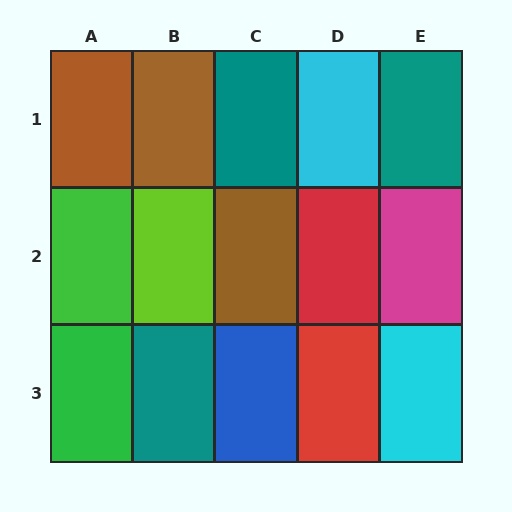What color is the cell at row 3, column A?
Green.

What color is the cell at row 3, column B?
Teal.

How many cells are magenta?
1 cell is magenta.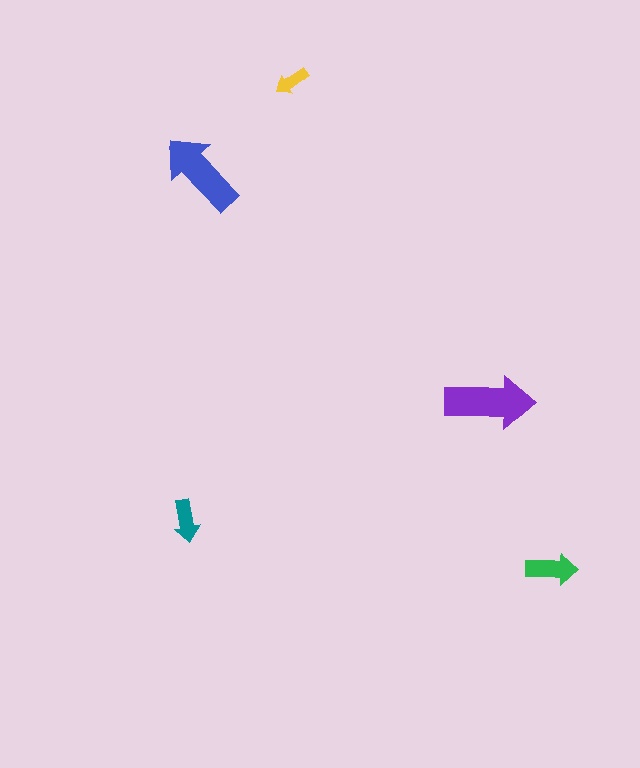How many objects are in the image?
There are 5 objects in the image.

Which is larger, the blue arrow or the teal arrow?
The blue one.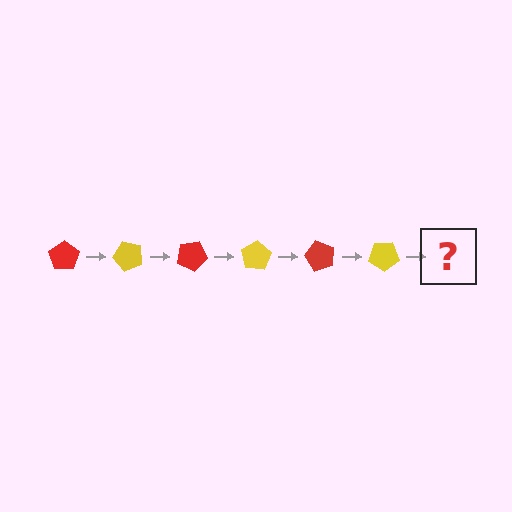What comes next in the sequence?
The next element should be a red pentagon, rotated 300 degrees from the start.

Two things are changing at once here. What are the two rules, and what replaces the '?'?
The two rules are that it rotates 50 degrees each step and the color cycles through red and yellow. The '?' should be a red pentagon, rotated 300 degrees from the start.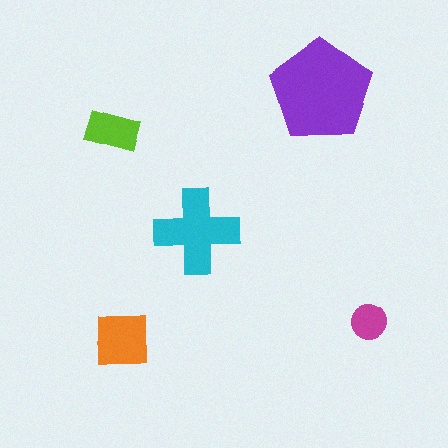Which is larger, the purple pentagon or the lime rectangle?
The purple pentagon.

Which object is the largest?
The purple pentagon.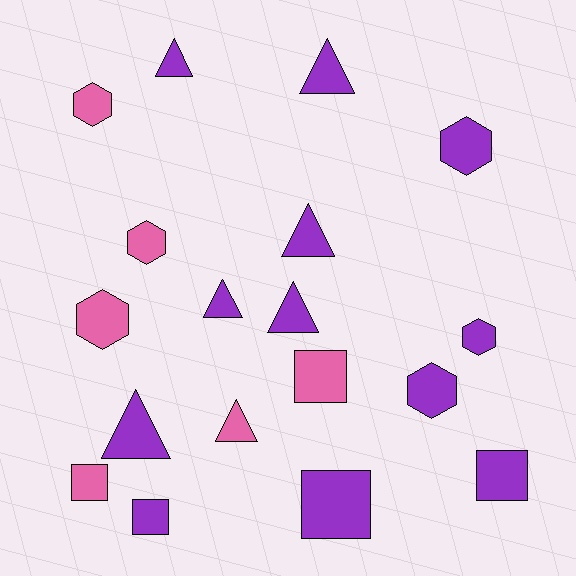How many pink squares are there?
There are 2 pink squares.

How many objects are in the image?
There are 18 objects.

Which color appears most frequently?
Purple, with 12 objects.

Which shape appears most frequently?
Triangle, with 7 objects.